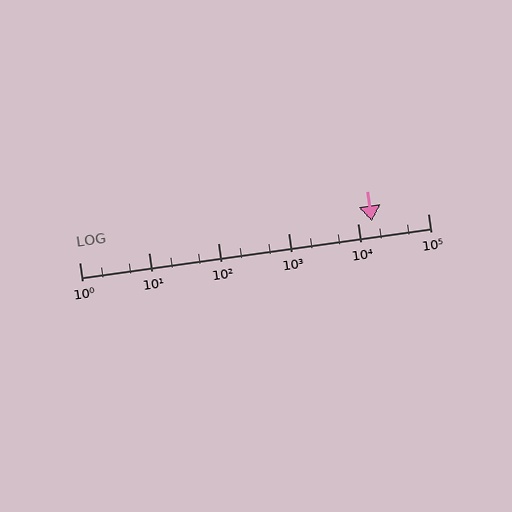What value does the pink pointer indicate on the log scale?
The pointer indicates approximately 16000.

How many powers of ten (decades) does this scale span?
The scale spans 5 decades, from 1 to 100000.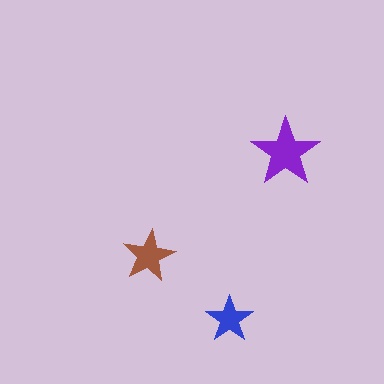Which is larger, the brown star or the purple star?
The purple one.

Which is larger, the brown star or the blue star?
The brown one.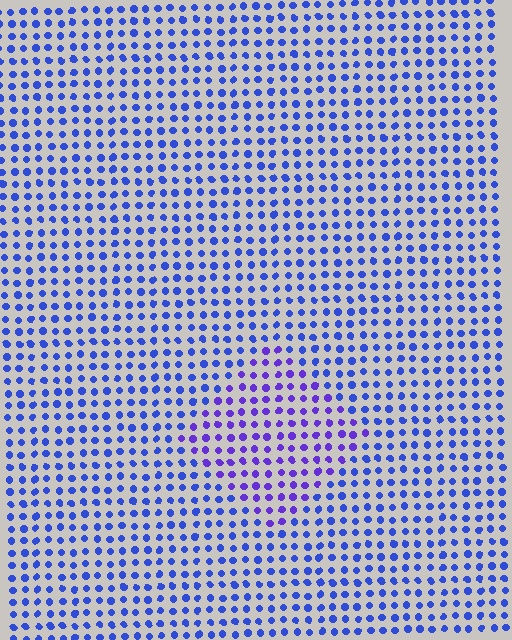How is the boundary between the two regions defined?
The boundary is defined purely by a slight shift in hue (about 29 degrees). Spacing, size, and orientation are identical on both sides.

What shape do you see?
I see a diamond.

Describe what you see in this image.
The image is filled with small blue elements in a uniform arrangement. A diamond-shaped region is visible where the elements are tinted to a slightly different hue, forming a subtle color boundary.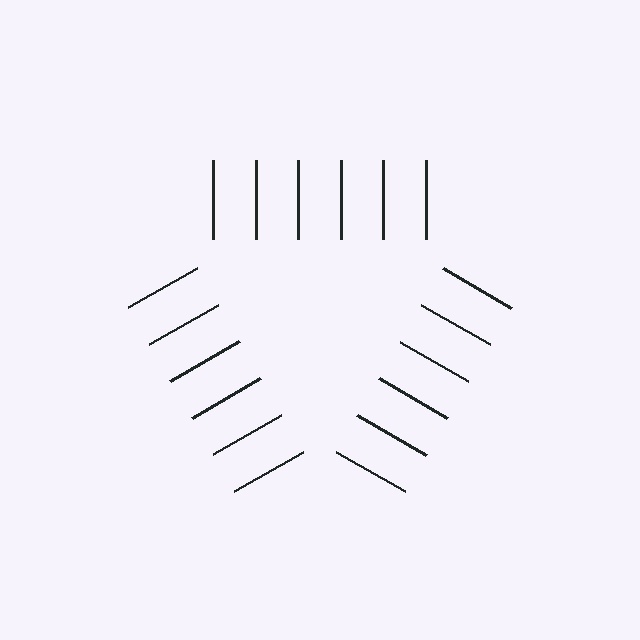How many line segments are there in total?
18 — 6 along each of the 3 edges.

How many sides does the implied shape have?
3 sides — the line-ends trace a triangle.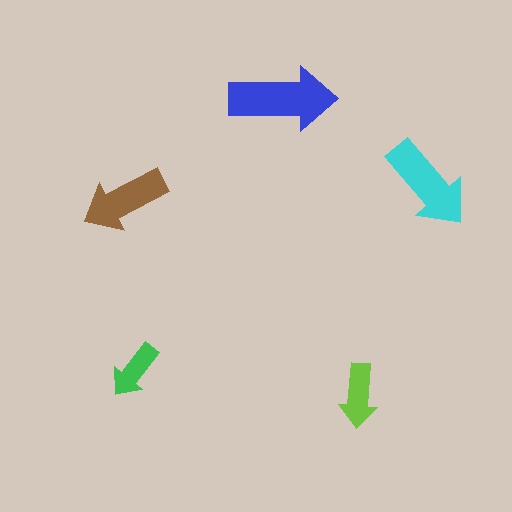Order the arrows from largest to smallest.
the blue one, the cyan one, the brown one, the lime one, the green one.